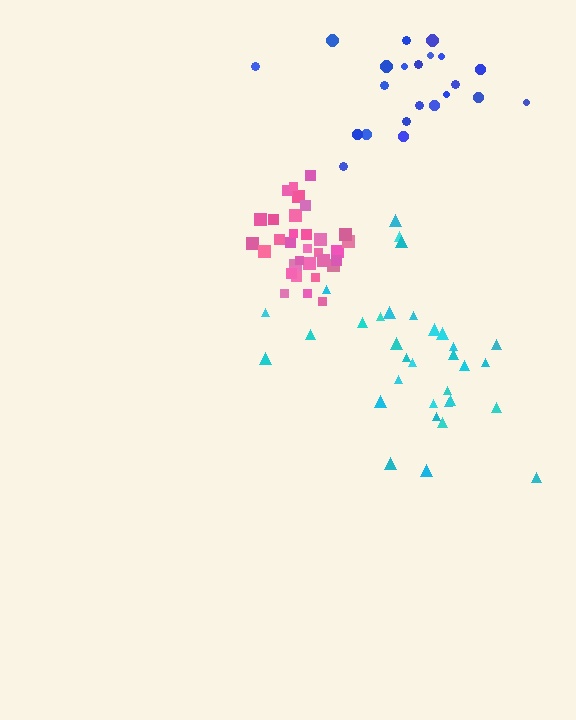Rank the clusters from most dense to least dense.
pink, cyan, blue.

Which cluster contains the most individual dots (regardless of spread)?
Cyan (33).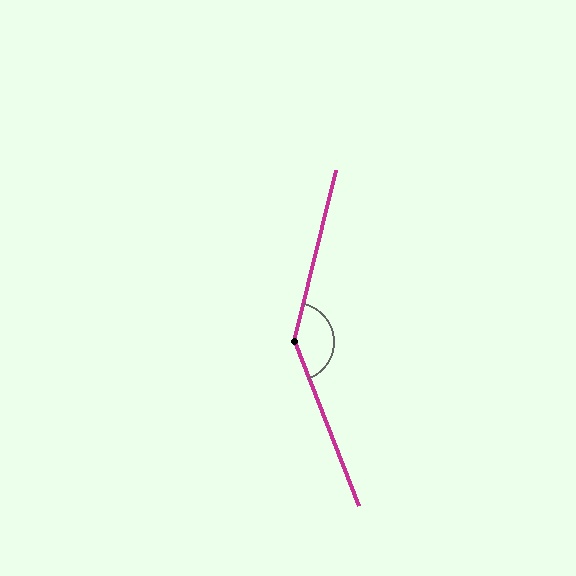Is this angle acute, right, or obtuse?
It is obtuse.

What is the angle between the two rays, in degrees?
Approximately 145 degrees.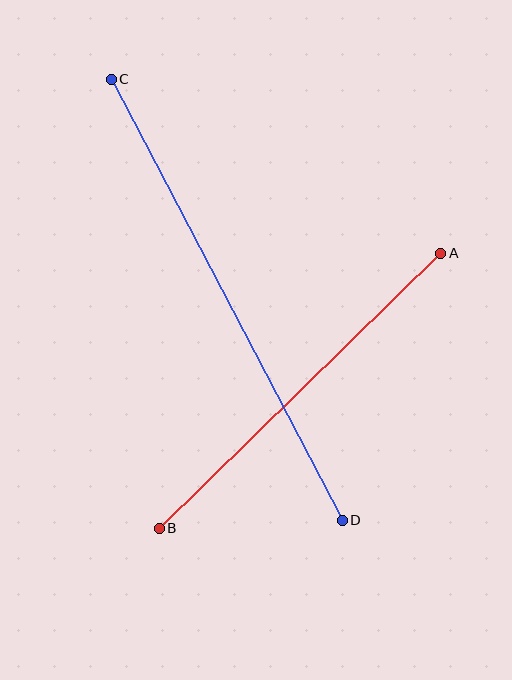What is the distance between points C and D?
The distance is approximately 498 pixels.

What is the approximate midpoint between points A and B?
The midpoint is at approximately (300, 391) pixels.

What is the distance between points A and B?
The distance is approximately 393 pixels.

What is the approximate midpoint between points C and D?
The midpoint is at approximately (227, 300) pixels.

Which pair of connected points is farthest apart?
Points C and D are farthest apart.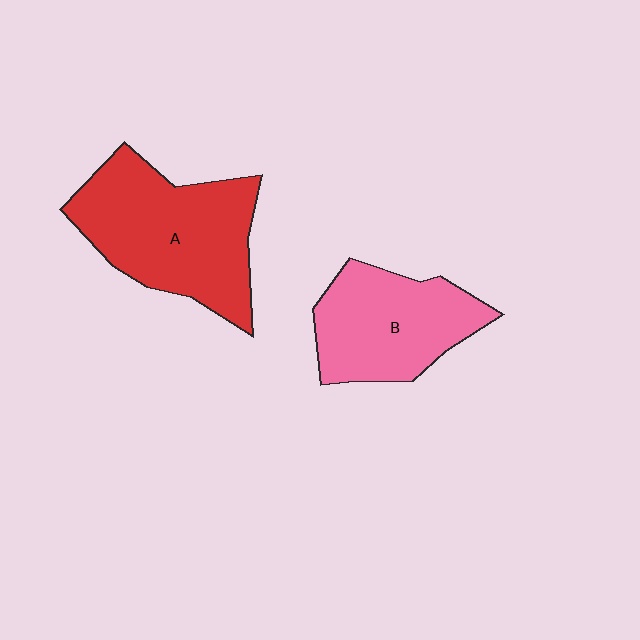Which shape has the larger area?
Shape A (red).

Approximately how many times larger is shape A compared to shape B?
Approximately 1.3 times.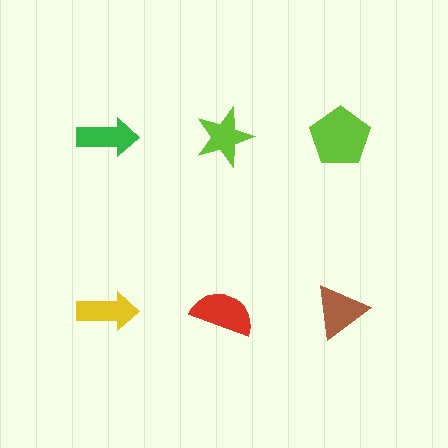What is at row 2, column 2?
A red semicircle.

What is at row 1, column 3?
A lime pentagon.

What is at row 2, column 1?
A yellow arrow.